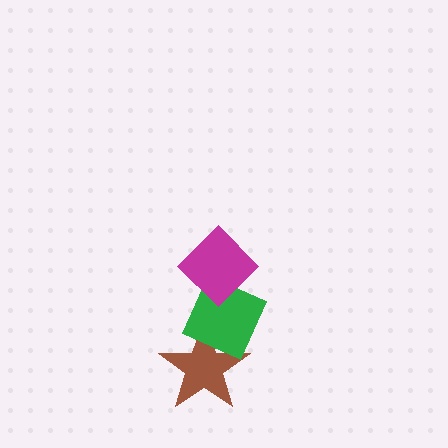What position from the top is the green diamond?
The green diamond is 2nd from the top.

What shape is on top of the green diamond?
The magenta diamond is on top of the green diamond.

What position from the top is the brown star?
The brown star is 3rd from the top.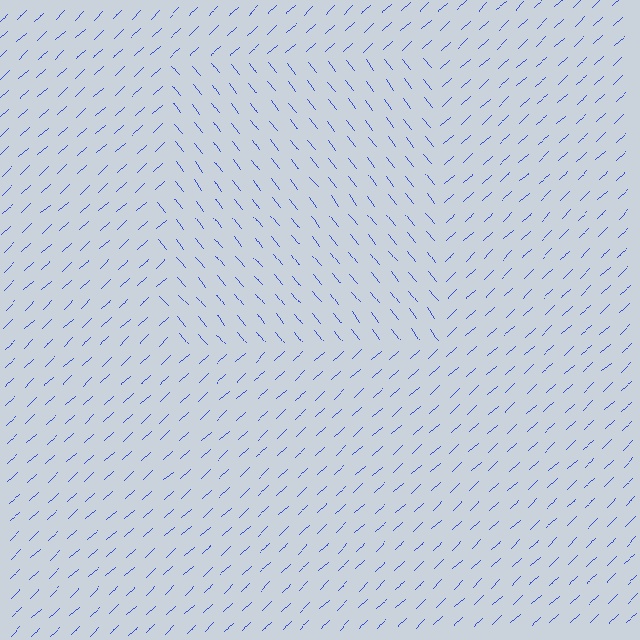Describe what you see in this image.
The image is filled with small blue line segments. A rectangle region in the image has lines oriented differently from the surrounding lines, creating a visible texture boundary.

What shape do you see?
I see a rectangle.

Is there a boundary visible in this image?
Yes, there is a texture boundary formed by a change in line orientation.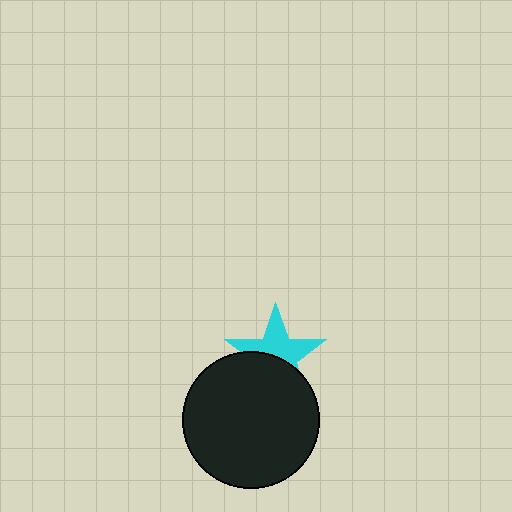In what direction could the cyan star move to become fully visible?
The cyan star could move up. That would shift it out from behind the black circle entirely.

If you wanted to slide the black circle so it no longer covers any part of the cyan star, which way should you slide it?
Slide it down — that is the most direct way to separate the two shapes.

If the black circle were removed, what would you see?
You would see the complete cyan star.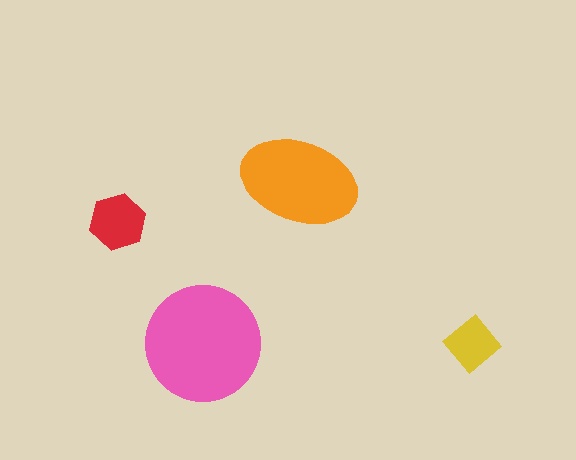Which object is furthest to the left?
The red hexagon is leftmost.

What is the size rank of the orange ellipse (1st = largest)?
2nd.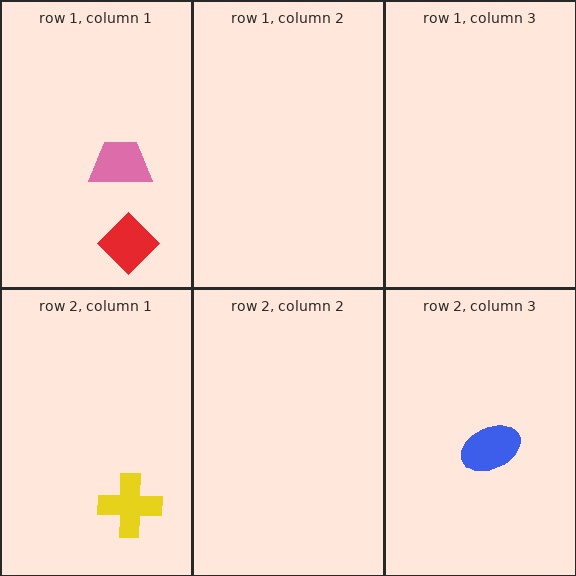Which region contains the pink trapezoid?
The row 1, column 1 region.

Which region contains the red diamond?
The row 1, column 1 region.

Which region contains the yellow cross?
The row 2, column 1 region.